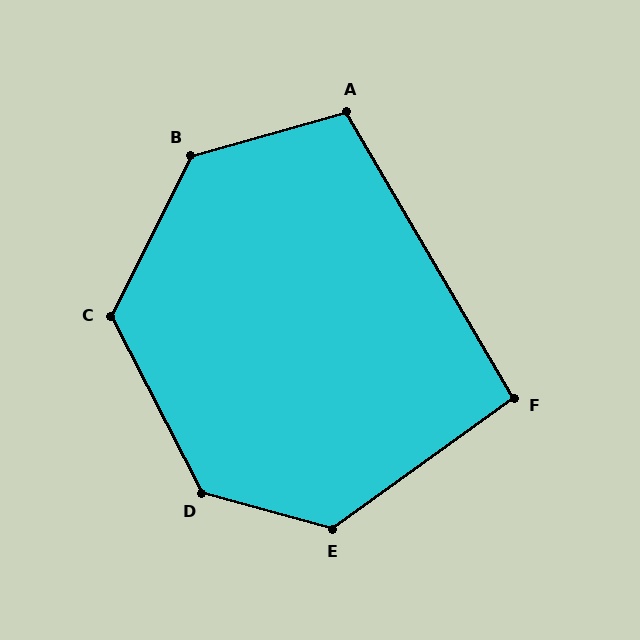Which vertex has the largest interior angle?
D, at approximately 133 degrees.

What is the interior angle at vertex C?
Approximately 126 degrees (obtuse).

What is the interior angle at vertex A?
Approximately 105 degrees (obtuse).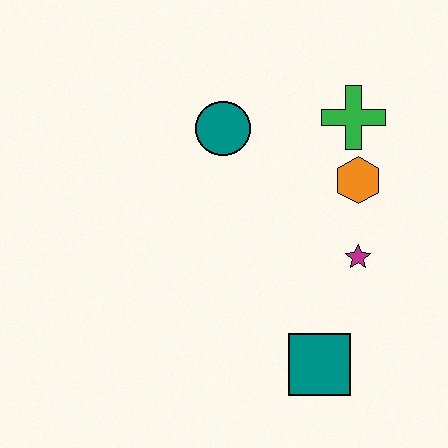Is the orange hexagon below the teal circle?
Yes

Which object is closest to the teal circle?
The green cross is closest to the teal circle.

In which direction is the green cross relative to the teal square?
The green cross is above the teal square.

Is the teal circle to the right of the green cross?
No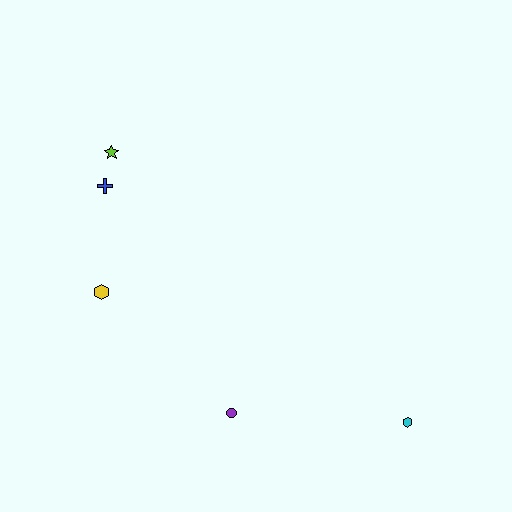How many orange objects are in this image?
There are no orange objects.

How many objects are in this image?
There are 5 objects.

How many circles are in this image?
There is 1 circle.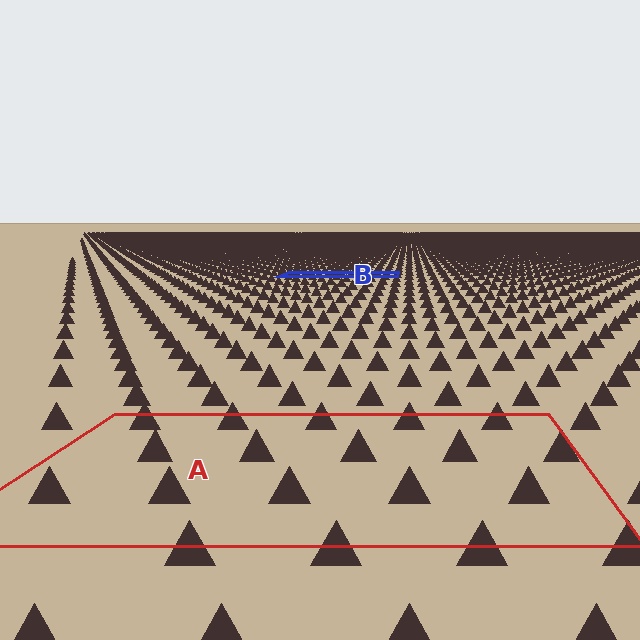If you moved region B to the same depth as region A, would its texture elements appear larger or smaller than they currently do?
They would appear larger. At a closer depth, the same texture elements are projected at a bigger on-screen size.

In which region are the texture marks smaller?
The texture marks are smaller in region B, because it is farther away.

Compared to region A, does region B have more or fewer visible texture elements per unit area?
Region B has more texture elements per unit area — they are packed more densely because it is farther away.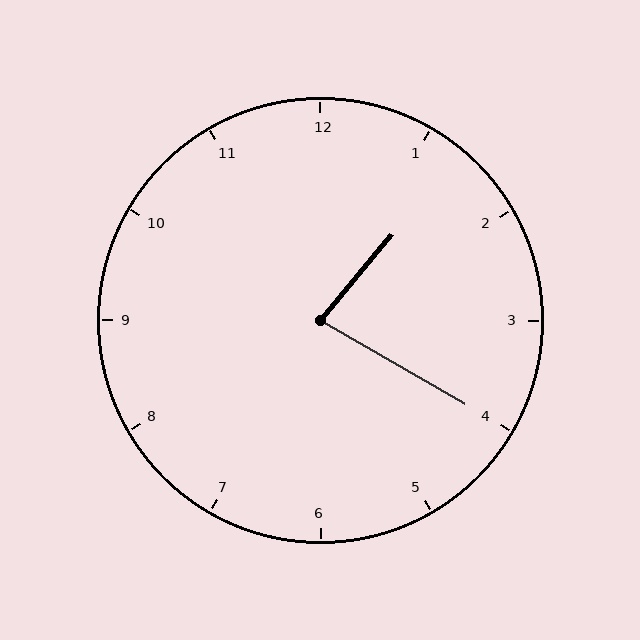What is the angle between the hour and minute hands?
Approximately 80 degrees.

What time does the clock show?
1:20.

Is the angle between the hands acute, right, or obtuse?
It is acute.